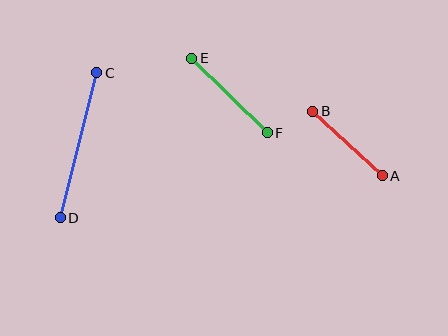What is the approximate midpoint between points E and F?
The midpoint is at approximately (230, 96) pixels.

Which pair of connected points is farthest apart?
Points C and D are farthest apart.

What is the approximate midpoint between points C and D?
The midpoint is at approximately (79, 145) pixels.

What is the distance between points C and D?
The distance is approximately 149 pixels.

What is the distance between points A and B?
The distance is approximately 95 pixels.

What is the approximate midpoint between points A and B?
The midpoint is at approximately (347, 144) pixels.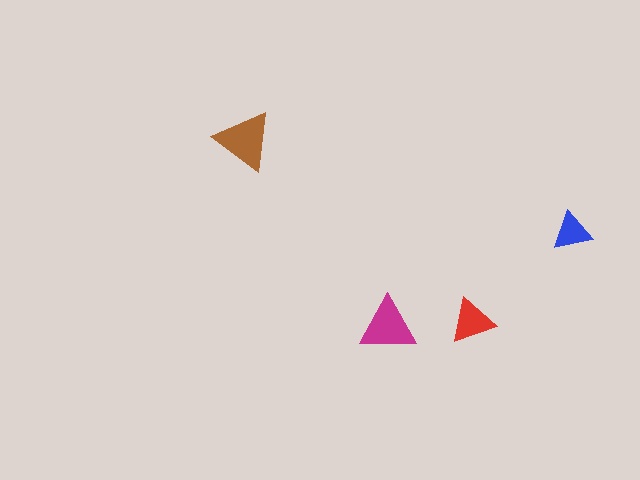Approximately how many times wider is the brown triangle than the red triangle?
About 1.5 times wider.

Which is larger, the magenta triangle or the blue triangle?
The magenta one.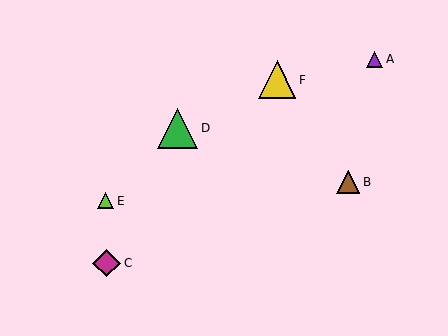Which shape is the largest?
The green triangle (labeled D) is the largest.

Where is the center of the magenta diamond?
The center of the magenta diamond is at (107, 263).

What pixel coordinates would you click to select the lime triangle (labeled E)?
Click at (106, 201) to select the lime triangle E.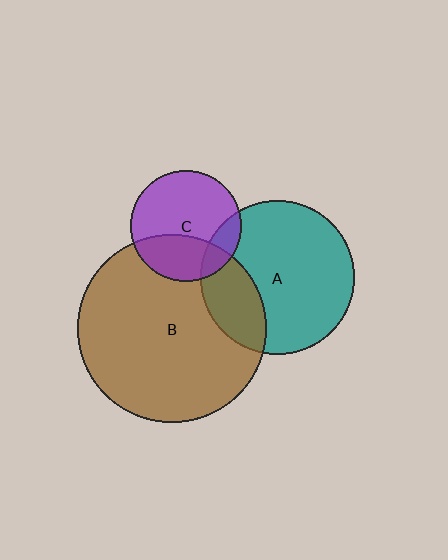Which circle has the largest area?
Circle B (brown).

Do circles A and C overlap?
Yes.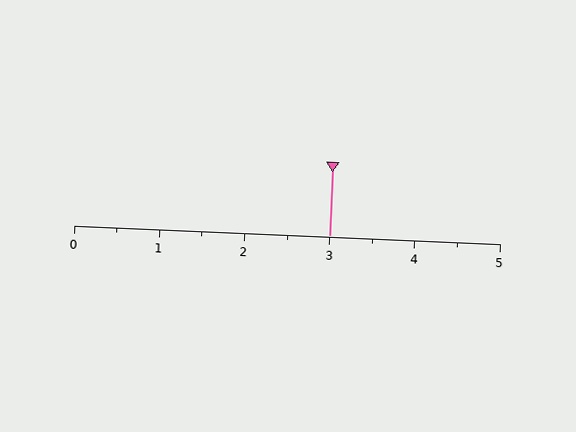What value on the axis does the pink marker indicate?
The marker indicates approximately 3.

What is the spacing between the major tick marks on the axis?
The major ticks are spaced 1 apart.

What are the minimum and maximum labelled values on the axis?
The axis runs from 0 to 5.